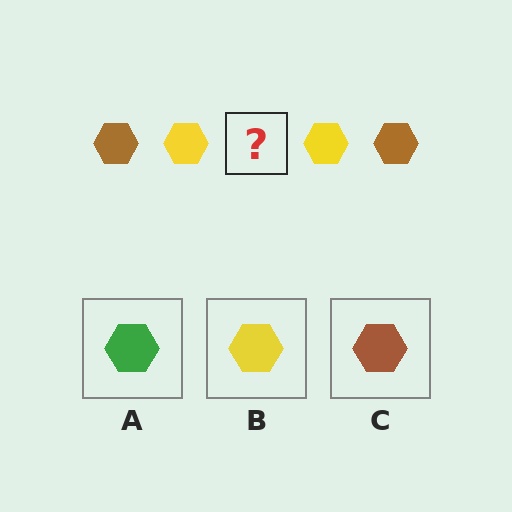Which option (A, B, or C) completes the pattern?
C.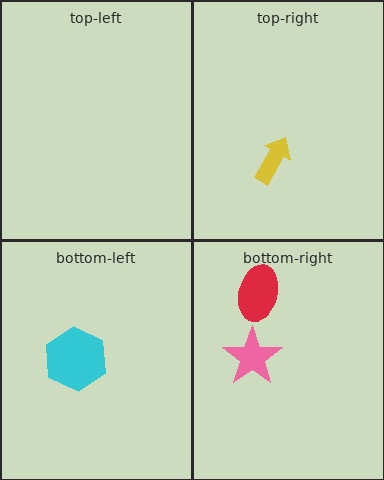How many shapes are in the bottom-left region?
1.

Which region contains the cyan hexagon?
The bottom-left region.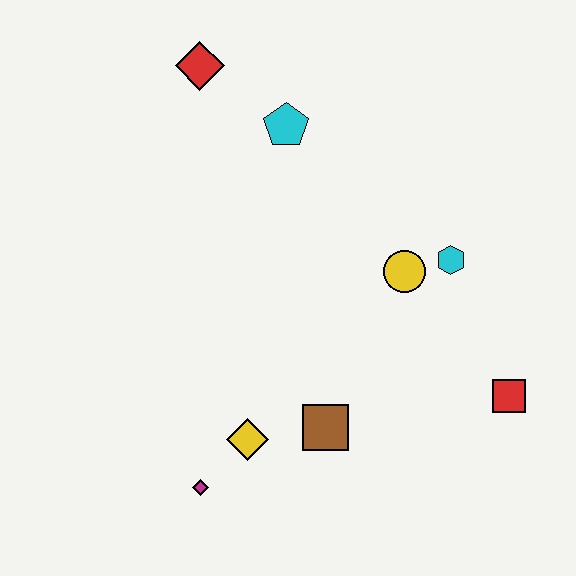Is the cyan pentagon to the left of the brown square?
Yes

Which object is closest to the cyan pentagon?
The red diamond is closest to the cyan pentagon.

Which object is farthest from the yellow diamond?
The red diamond is farthest from the yellow diamond.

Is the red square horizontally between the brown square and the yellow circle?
No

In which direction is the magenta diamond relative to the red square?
The magenta diamond is to the left of the red square.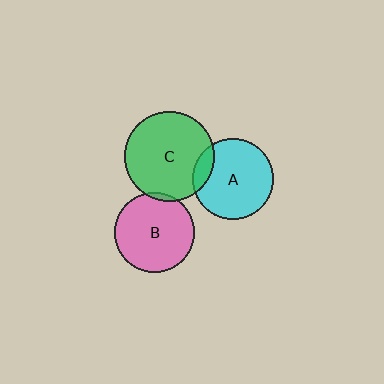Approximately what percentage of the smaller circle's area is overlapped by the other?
Approximately 5%.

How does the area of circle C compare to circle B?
Approximately 1.3 times.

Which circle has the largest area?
Circle C (green).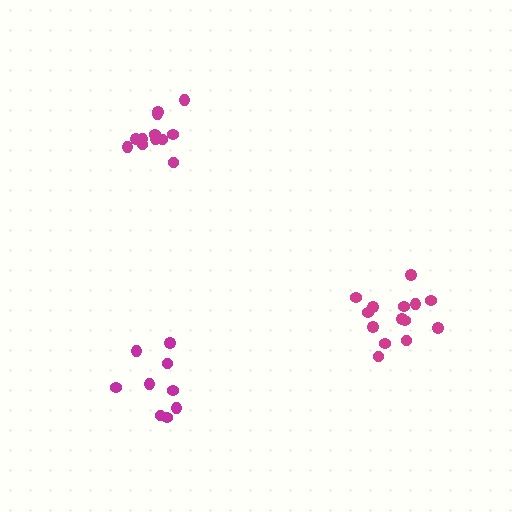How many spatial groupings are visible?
There are 3 spatial groupings.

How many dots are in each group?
Group 1: 9 dots, Group 2: 12 dots, Group 3: 14 dots (35 total).